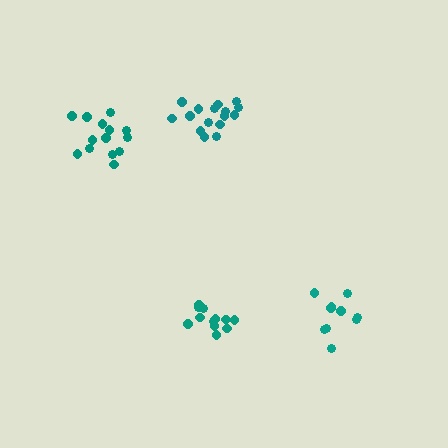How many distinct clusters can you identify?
There are 4 distinct clusters.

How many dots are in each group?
Group 1: 16 dots, Group 2: 10 dots, Group 3: 12 dots, Group 4: 14 dots (52 total).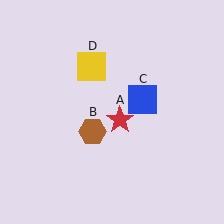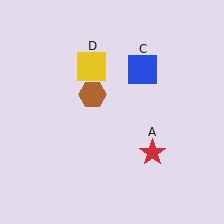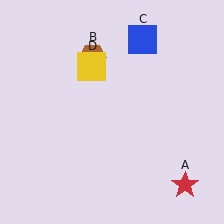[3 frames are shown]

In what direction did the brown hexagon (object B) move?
The brown hexagon (object B) moved up.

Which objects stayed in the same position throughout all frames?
Yellow square (object D) remained stationary.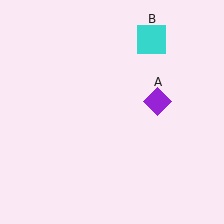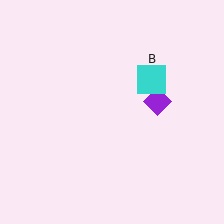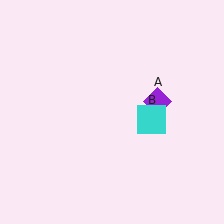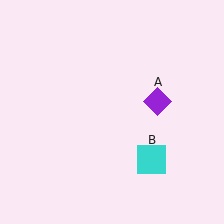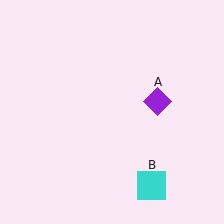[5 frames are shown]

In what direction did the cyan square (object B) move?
The cyan square (object B) moved down.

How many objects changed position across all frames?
1 object changed position: cyan square (object B).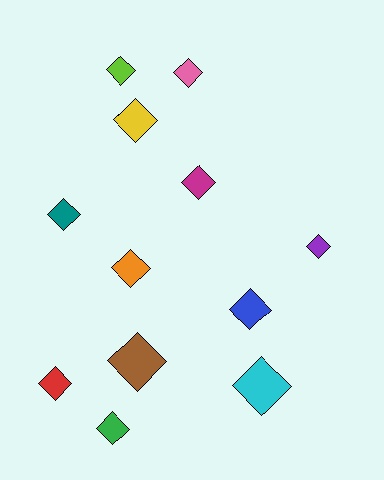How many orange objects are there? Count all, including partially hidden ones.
There is 1 orange object.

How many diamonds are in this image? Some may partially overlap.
There are 12 diamonds.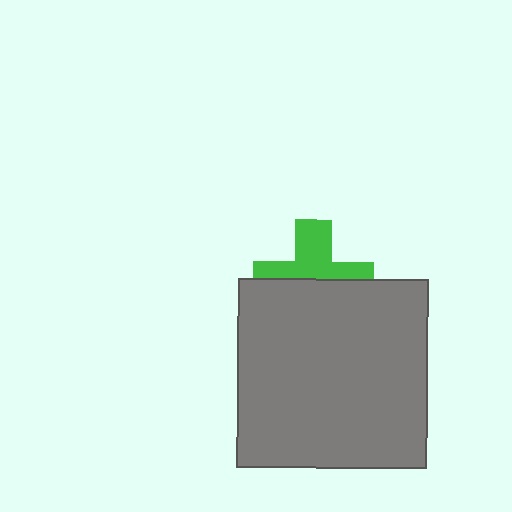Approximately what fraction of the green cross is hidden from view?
Roughly 53% of the green cross is hidden behind the gray square.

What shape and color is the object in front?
The object in front is a gray square.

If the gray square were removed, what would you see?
You would see the complete green cross.